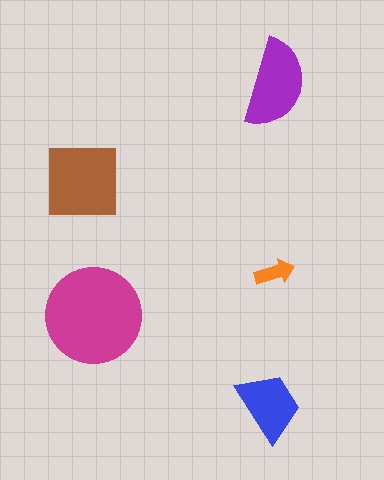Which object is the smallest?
The orange arrow.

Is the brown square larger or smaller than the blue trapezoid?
Larger.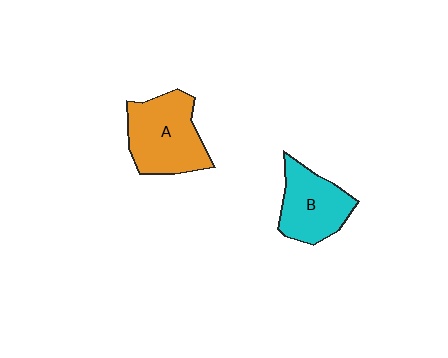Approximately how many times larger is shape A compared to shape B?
Approximately 1.2 times.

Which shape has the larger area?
Shape A (orange).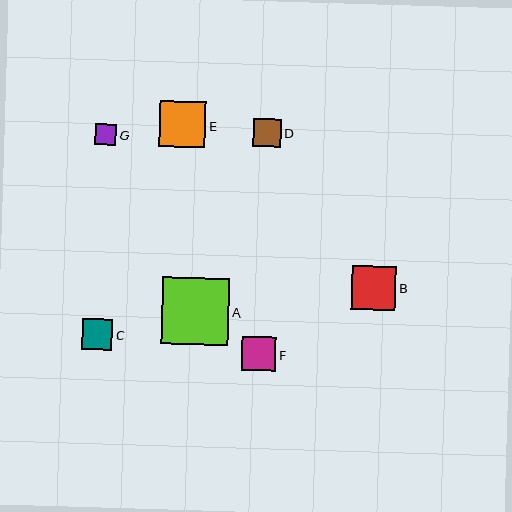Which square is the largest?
Square A is the largest with a size of approximately 67 pixels.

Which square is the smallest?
Square G is the smallest with a size of approximately 21 pixels.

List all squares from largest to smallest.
From largest to smallest: A, E, B, F, C, D, G.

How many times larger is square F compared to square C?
Square F is approximately 1.1 times the size of square C.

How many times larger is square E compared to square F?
Square E is approximately 1.4 times the size of square F.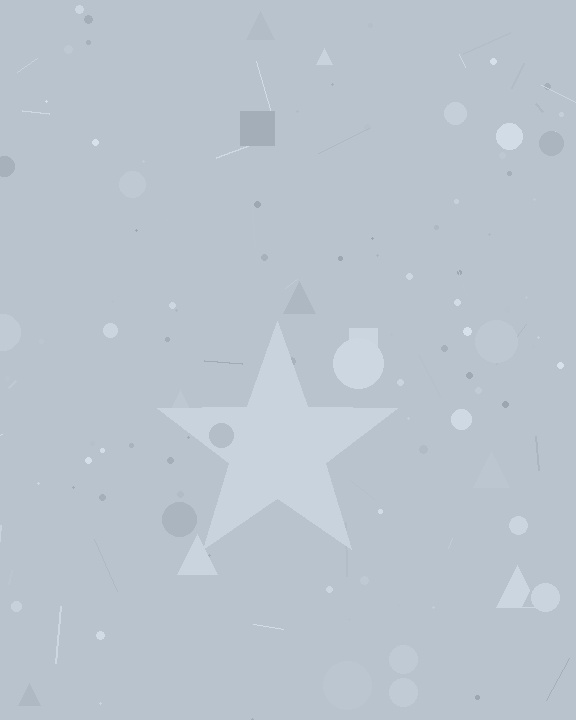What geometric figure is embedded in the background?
A star is embedded in the background.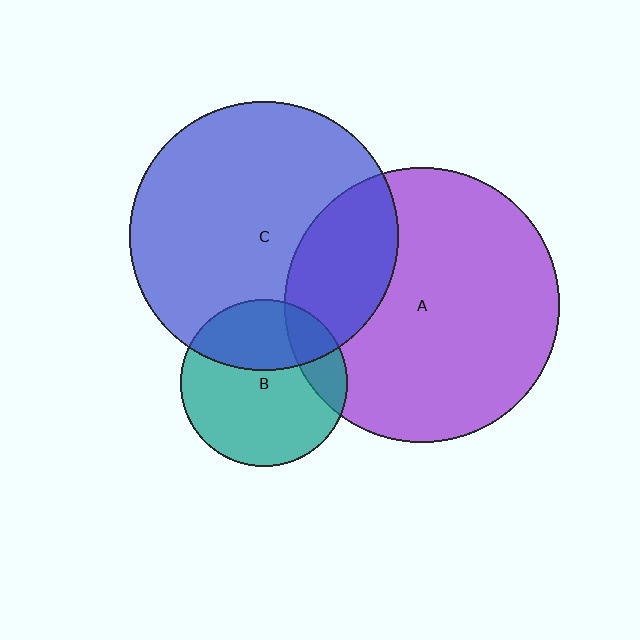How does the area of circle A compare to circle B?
Approximately 2.7 times.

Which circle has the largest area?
Circle A (purple).